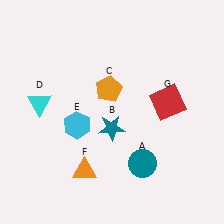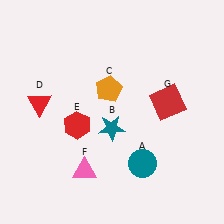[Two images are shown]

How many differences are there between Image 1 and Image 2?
There are 3 differences between the two images.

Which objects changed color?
D changed from cyan to red. E changed from cyan to red. F changed from orange to pink.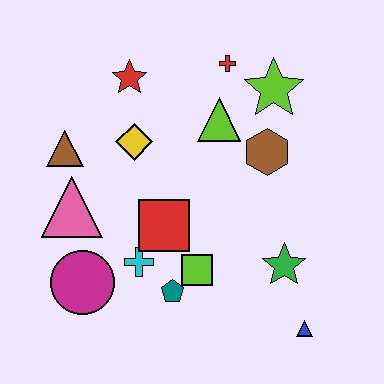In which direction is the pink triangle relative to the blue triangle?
The pink triangle is to the left of the blue triangle.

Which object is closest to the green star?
The blue triangle is closest to the green star.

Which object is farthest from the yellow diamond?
The blue triangle is farthest from the yellow diamond.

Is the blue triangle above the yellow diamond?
No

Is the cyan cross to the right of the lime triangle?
No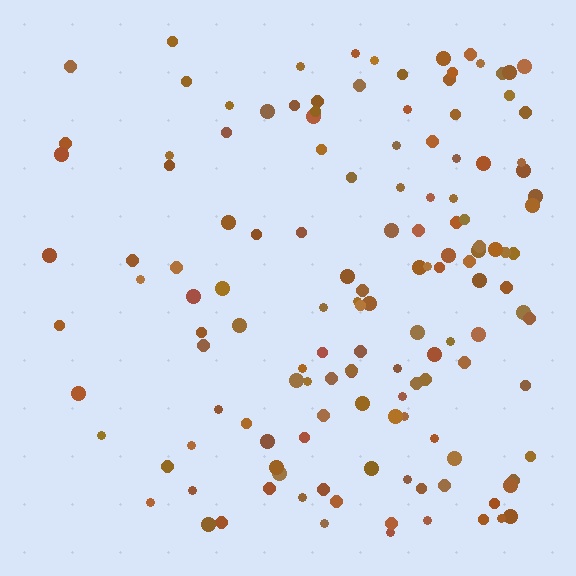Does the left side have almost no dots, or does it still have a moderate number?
Still a moderate number, just noticeably fewer than the right.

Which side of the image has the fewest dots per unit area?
The left.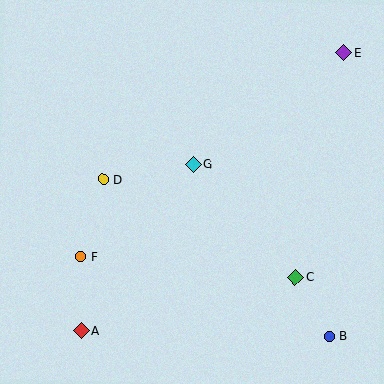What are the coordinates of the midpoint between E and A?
The midpoint between E and A is at (212, 192).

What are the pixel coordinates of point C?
Point C is at (295, 277).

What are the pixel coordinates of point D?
Point D is at (103, 180).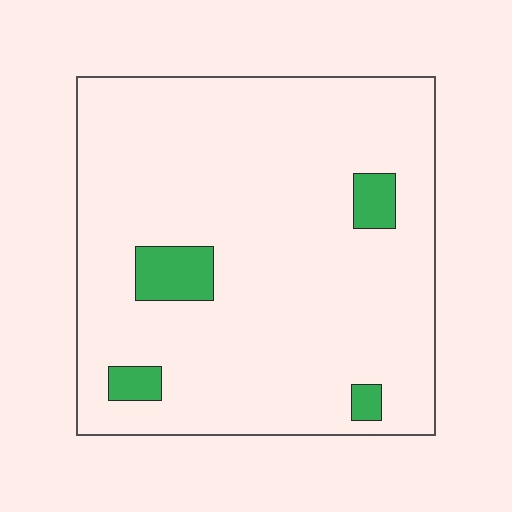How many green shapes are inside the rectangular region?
4.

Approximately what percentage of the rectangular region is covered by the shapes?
Approximately 10%.